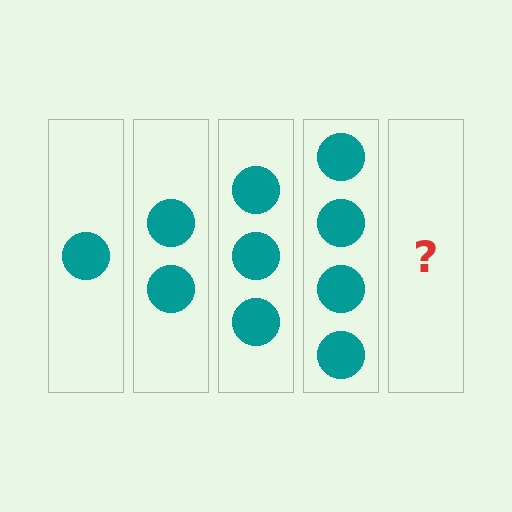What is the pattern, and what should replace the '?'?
The pattern is that each step adds one more circle. The '?' should be 5 circles.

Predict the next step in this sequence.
The next step is 5 circles.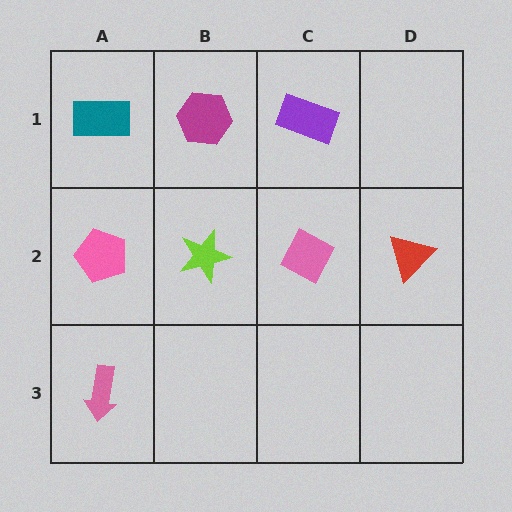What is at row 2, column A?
A pink pentagon.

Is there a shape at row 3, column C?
No, that cell is empty.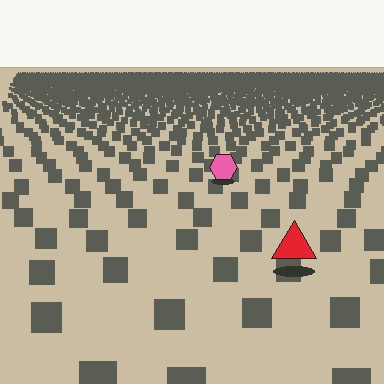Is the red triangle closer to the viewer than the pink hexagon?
Yes. The red triangle is closer — you can tell from the texture gradient: the ground texture is coarser near it.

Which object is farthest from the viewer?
The pink hexagon is farthest from the viewer. It appears smaller and the ground texture around it is denser.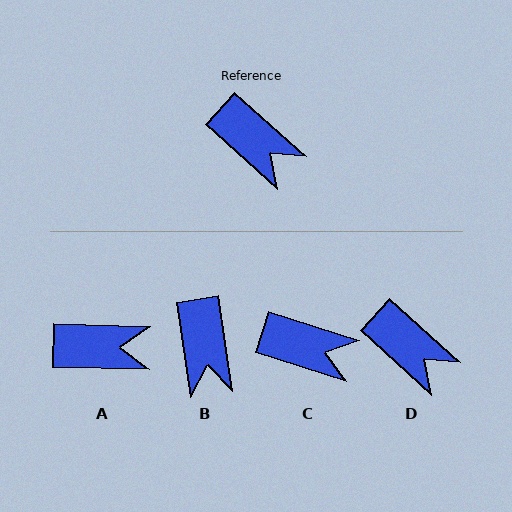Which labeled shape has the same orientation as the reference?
D.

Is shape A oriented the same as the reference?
No, it is off by about 41 degrees.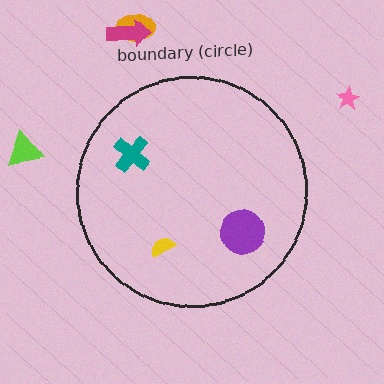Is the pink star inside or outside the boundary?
Outside.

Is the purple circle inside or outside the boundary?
Inside.